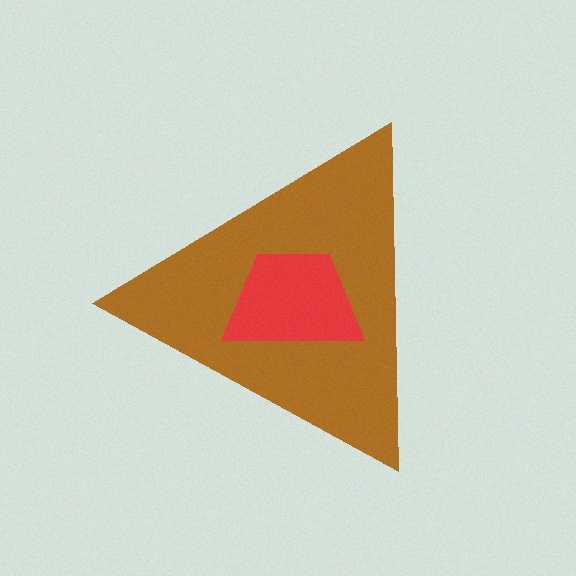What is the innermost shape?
The red trapezoid.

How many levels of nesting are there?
2.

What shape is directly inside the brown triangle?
The red trapezoid.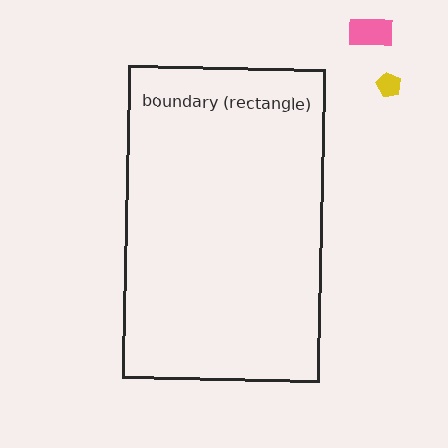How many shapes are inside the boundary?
0 inside, 2 outside.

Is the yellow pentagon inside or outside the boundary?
Outside.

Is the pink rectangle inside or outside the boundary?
Outside.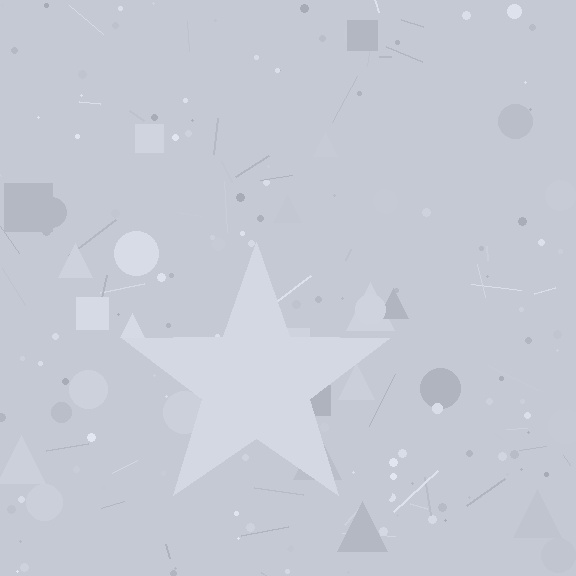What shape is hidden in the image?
A star is hidden in the image.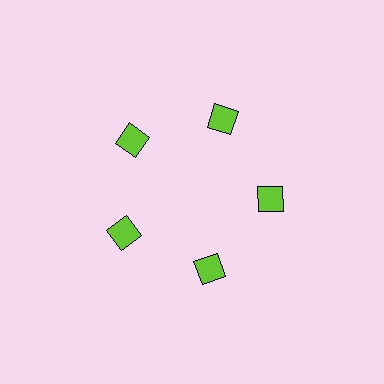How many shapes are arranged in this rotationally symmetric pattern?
There are 5 shapes, arranged in 5 groups of 1.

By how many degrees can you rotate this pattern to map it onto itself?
The pattern maps onto itself every 72 degrees of rotation.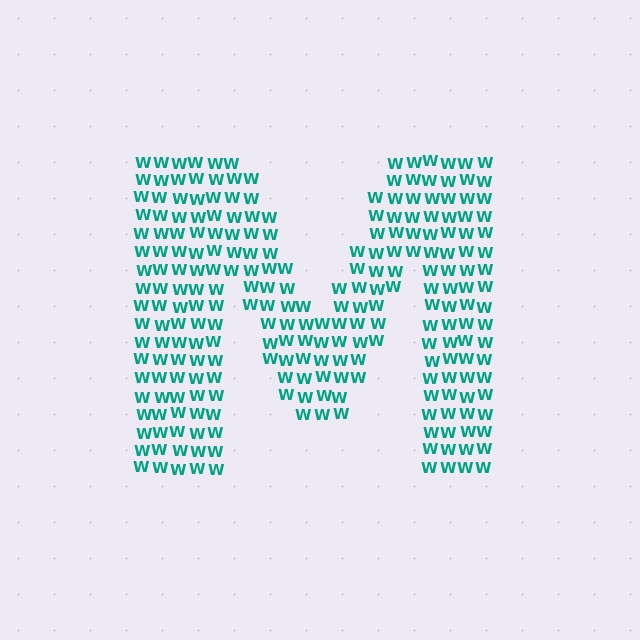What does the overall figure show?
The overall figure shows the letter M.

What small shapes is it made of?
It is made of small letter W's.